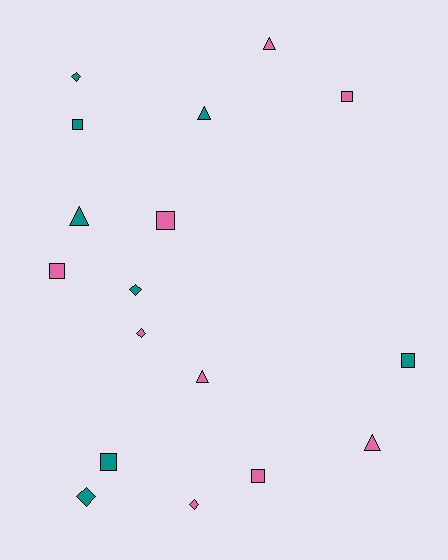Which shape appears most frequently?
Square, with 7 objects.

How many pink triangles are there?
There are 3 pink triangles.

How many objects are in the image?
There are 17 objects.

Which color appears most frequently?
Pink, with 9 objects.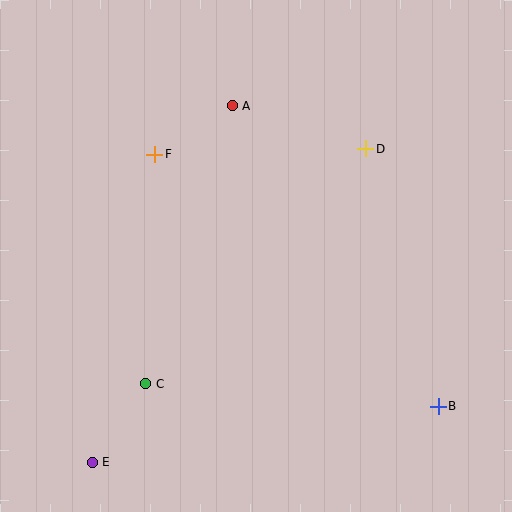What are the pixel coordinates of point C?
Point C is at (146, 384).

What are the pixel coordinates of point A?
Point A is at (232, 106).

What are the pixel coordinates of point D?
Point D is at (366, 149).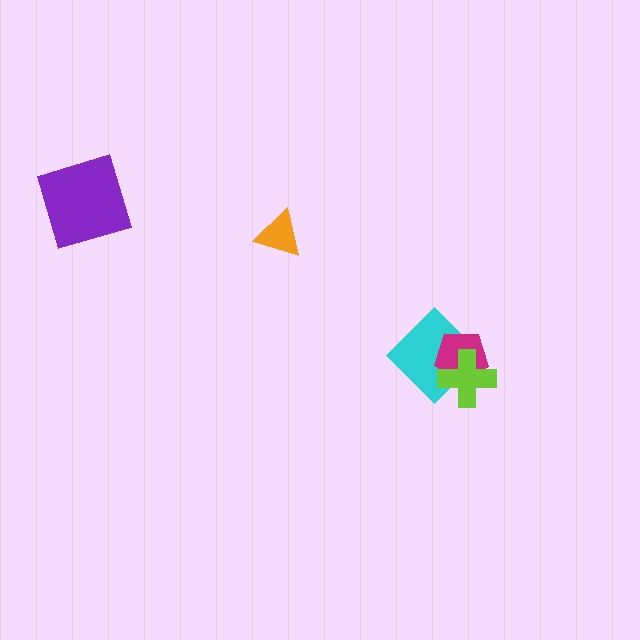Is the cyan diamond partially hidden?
Yes, it is partially covered by another shape.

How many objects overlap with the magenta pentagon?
2 objects overlap with the magenta pentagon.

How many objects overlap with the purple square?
0 objects overlap with the purple square.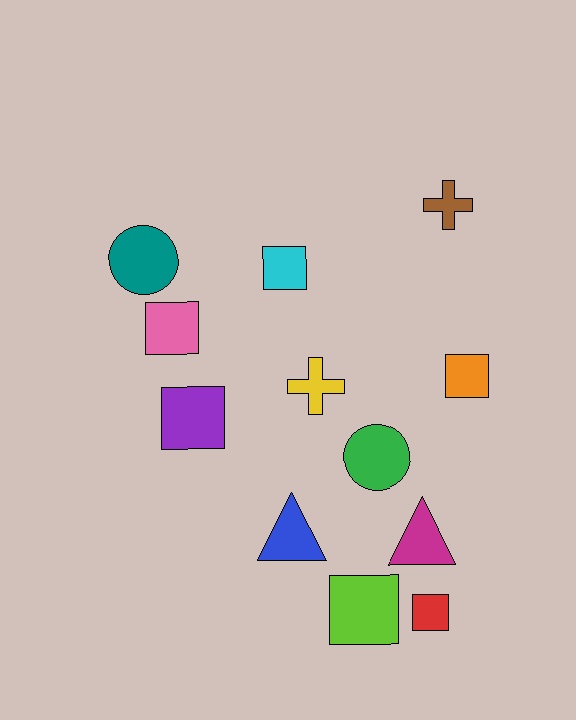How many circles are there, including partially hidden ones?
There are 2 circles.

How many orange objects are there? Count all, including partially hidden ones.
There is 1 orange object.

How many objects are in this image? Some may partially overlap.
There are 12 objects.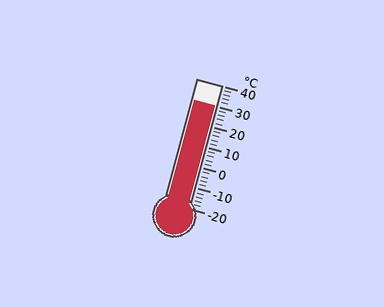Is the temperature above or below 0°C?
The temperature is above 0°C.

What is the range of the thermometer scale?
The thermometer scale ranges from -20°C to 40°C.